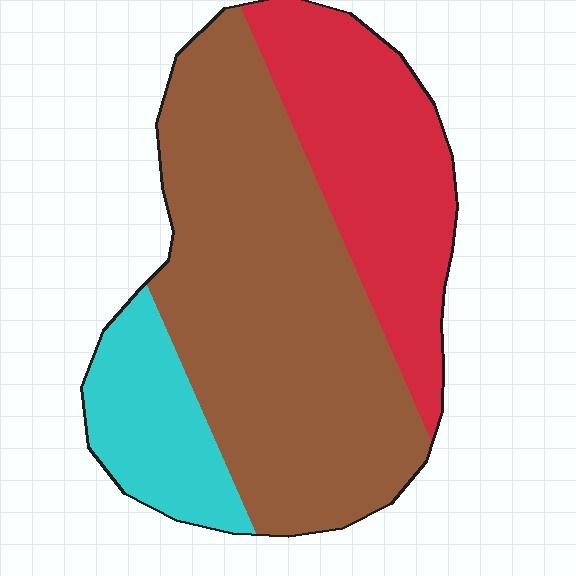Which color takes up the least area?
Cyan, at roughly 15%.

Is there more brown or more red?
Brown.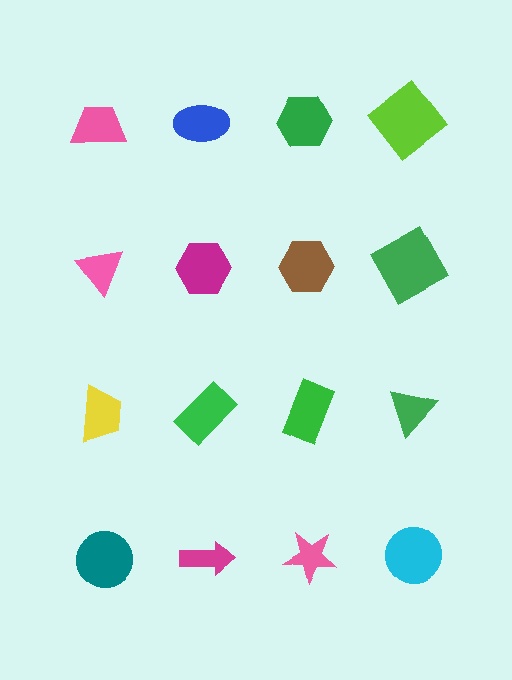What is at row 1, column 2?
A blue ellipse.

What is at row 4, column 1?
A teal circle.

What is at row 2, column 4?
A green square.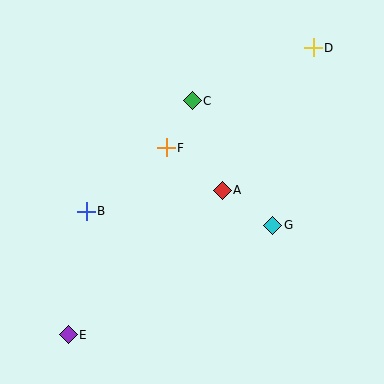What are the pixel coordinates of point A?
Point A is at (222, 190).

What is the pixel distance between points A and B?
The distance between A and B is 138 pixels.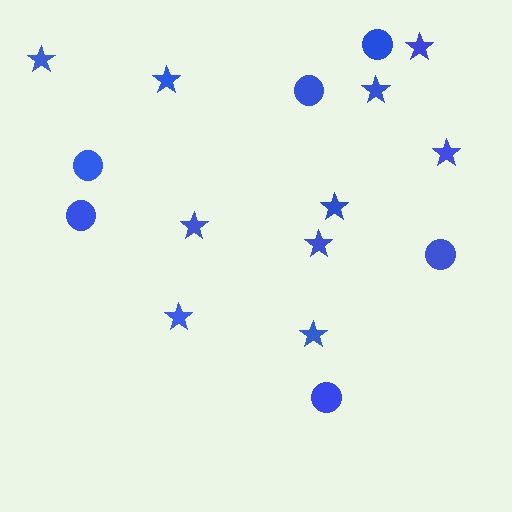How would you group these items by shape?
There are 2 groups: one group of circles (6) and one group of stars (10).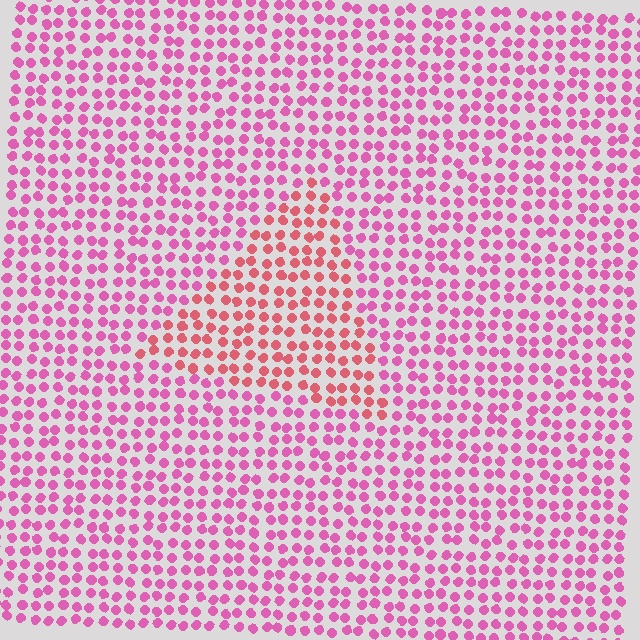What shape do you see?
I see a triangle.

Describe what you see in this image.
The image is filled with small pink elements in a uniform arrangement. A triangle-shaped region is visible where the elements are tinted to a slightly different hue, forming a subtle color boundary.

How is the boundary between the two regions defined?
The boundary is defined purely by a slight shift in hue (about 32 degrees). Spacing, size, and orientation are identical on both sides.